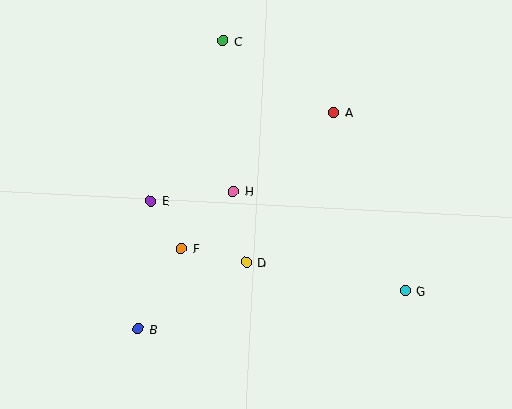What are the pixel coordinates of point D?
Point D is at (246, 262).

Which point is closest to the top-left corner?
Point C is closest to the top-left corner.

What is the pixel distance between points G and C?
The distance between G and C is 309 pixels.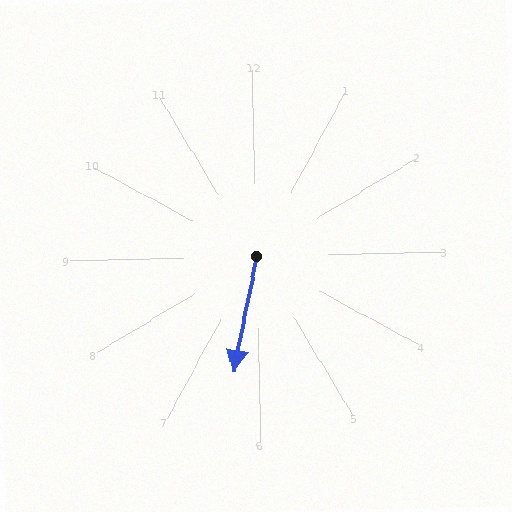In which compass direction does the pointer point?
South.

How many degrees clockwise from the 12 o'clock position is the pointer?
Approximately 192 degrees.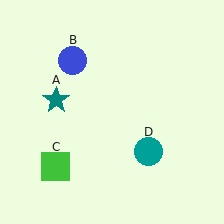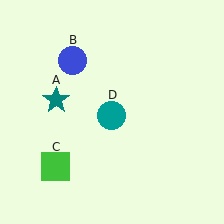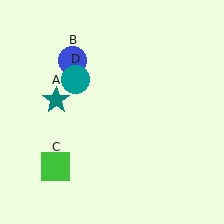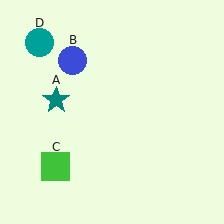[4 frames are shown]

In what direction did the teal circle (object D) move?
The teal circle (object D) moved up and to the left.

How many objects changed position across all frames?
1 object changed position: teal circle (object D).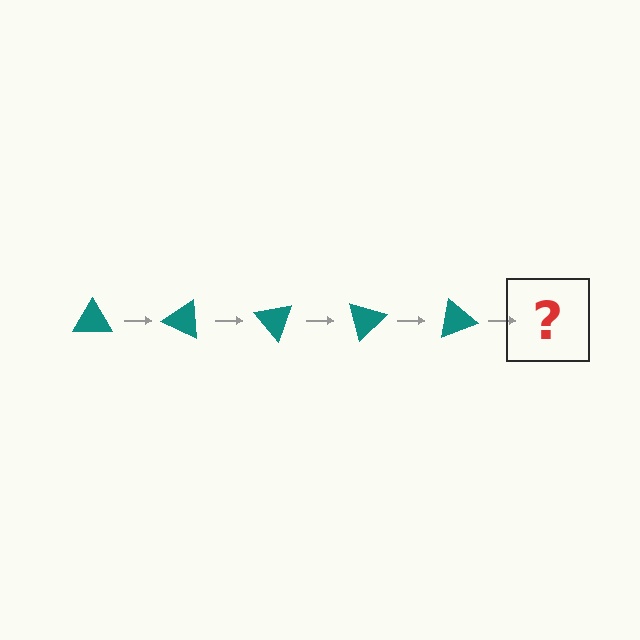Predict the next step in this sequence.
The next step is a teal triangle rotated 125 degrees.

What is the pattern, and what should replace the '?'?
The pattern is that the triangle rotates 25 degrees each step. The '?' should be a teal triangle rotated 125 degrees.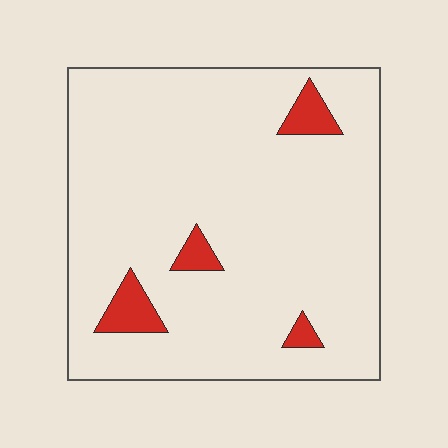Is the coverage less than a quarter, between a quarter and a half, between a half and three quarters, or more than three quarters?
Less than a quarter.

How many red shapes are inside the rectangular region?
4.